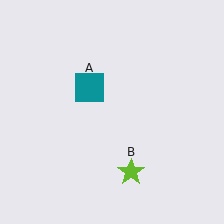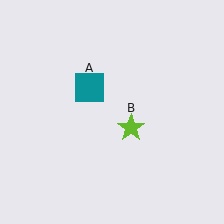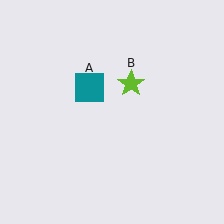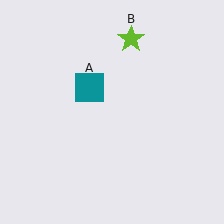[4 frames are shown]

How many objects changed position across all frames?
1 object changed position: lime star (object B).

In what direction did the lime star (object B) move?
The lime star (object B) moved up.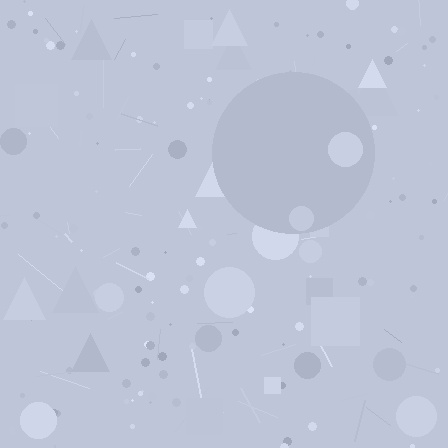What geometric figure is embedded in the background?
A circle is embedded in the background.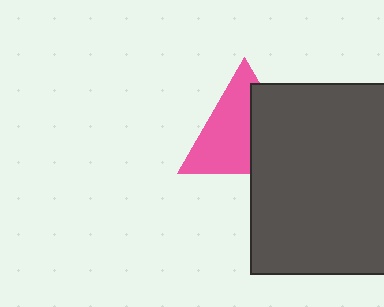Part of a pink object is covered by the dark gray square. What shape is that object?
It is a triangle.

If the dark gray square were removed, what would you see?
You would see the complete pink triangle.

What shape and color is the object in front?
The object in front is a dark gray square.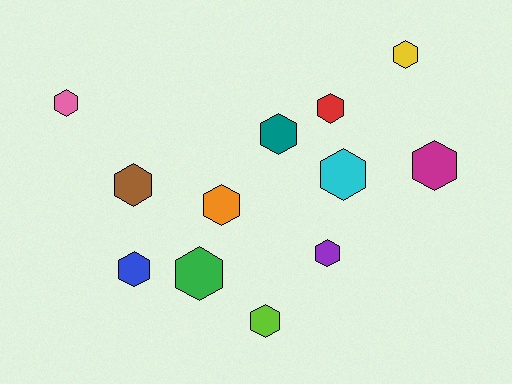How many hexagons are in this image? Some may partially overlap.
There are 12 hexagons.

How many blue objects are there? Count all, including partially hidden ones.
There is 1 blue object.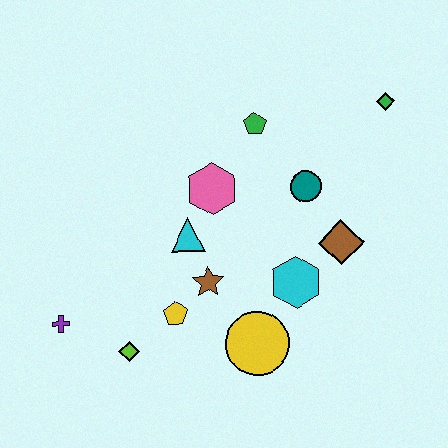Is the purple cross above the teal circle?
No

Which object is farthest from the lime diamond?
The green diamond is farthest from the lime diamond.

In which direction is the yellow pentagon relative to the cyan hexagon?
The yellow pentagon is to the left of the cyan hexagon.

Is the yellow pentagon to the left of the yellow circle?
Yes